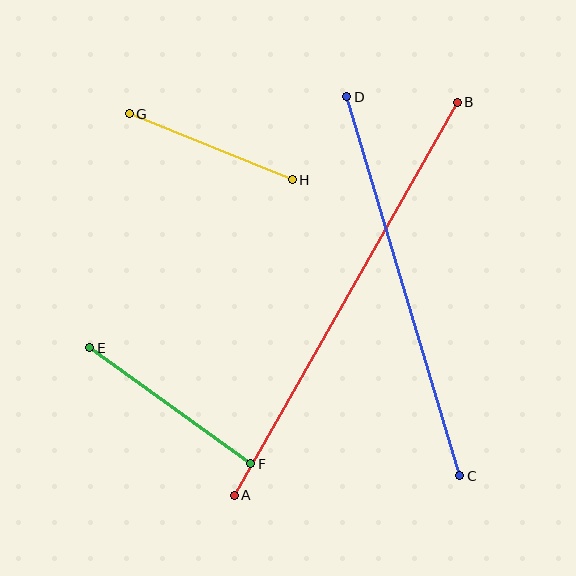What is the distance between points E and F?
The distance is approximately 198 pixels.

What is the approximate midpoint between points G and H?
The midpoint is at approximately (211, 147) pixels.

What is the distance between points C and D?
The distance is approximately 395 pixels.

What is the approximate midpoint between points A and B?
The midpoint is at approximately (346, 299) pixels.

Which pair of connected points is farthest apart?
Points A and B are farthest apart.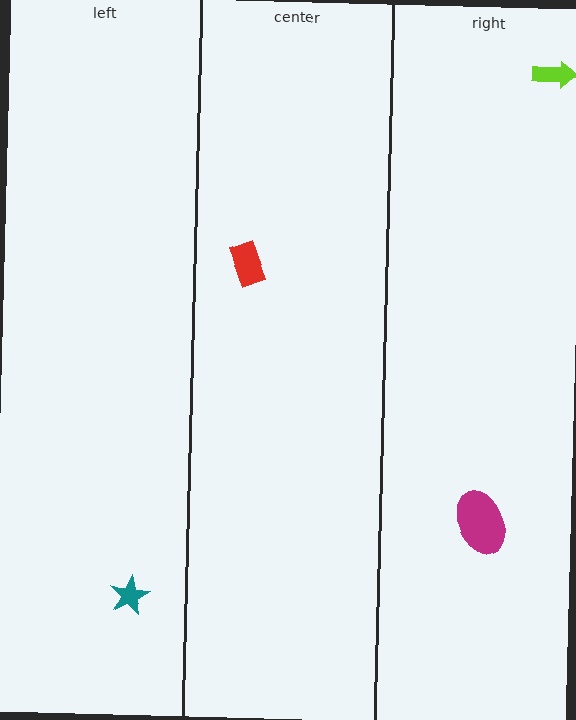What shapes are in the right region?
The magenta ellipse, the lime arrow.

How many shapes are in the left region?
1.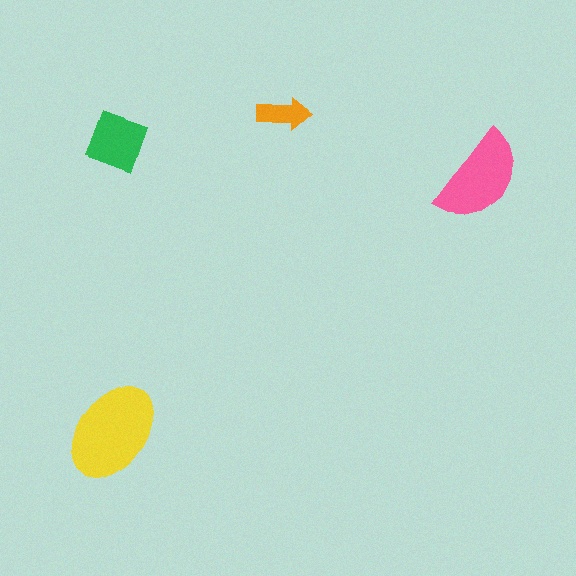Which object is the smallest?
The orange arrow.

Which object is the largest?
The yellow ellipse.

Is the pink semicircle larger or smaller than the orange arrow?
Larger.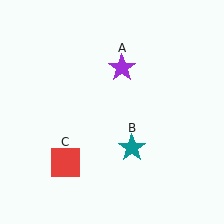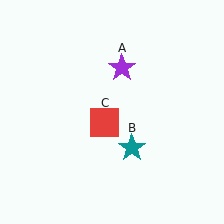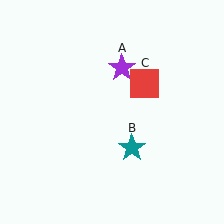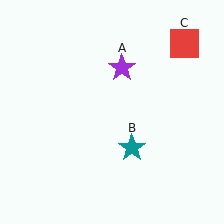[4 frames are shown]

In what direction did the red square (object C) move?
The red square (object C) moved up and to the right.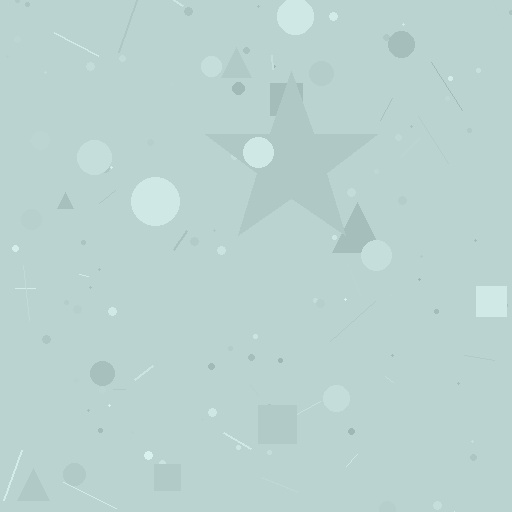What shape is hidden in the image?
A star is hidden in the image.